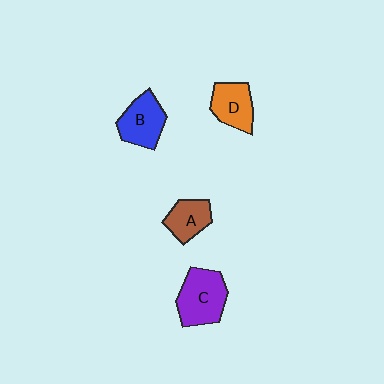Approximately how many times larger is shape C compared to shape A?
Approximately 1.6 times.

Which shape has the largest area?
Shape C (purple).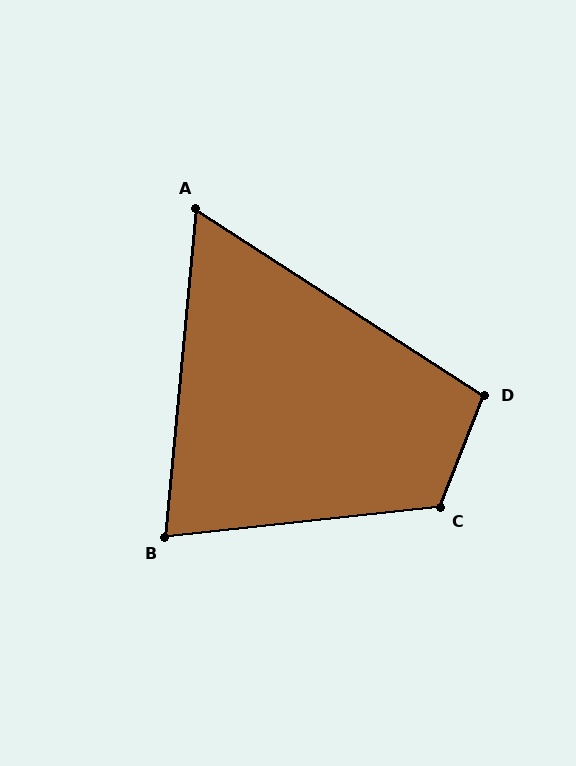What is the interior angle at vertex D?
Approximately 101 degrees (obtuse).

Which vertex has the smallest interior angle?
A, at approximately 63 degrees.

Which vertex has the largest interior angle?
C, at approximately 117 degrees.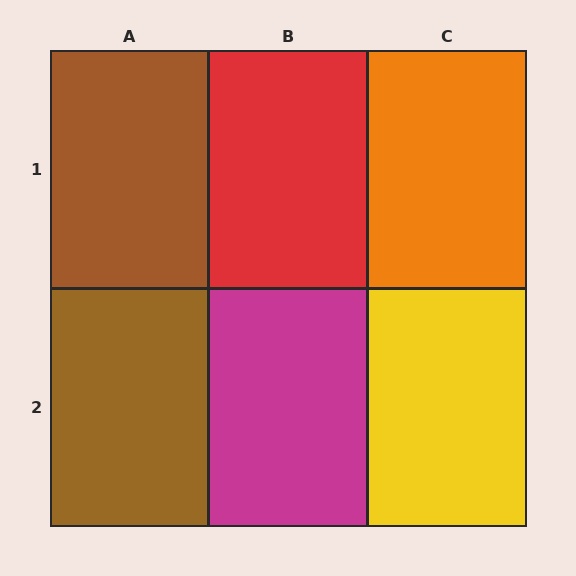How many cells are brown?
2 cells are brown.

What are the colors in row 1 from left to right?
Brown, red, orange.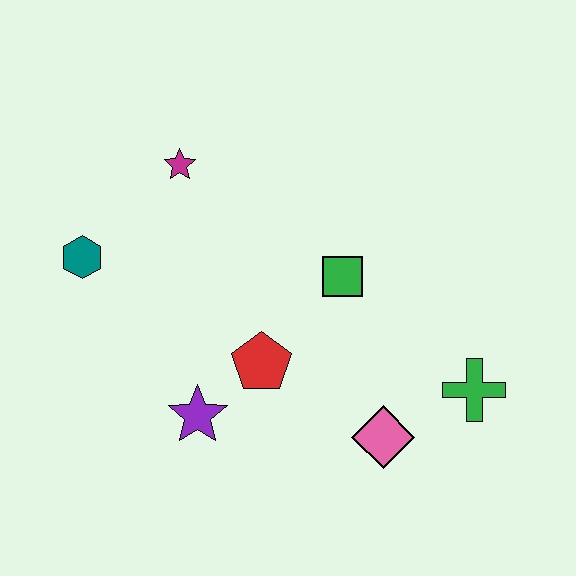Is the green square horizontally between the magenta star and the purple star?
No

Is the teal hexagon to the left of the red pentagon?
Yes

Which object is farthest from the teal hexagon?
The green cross is farthest from the teal hexagon.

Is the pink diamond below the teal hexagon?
Yes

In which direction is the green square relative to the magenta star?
The green square is to the right of the magenta star.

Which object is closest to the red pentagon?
The purple star is closest to the red pentagon.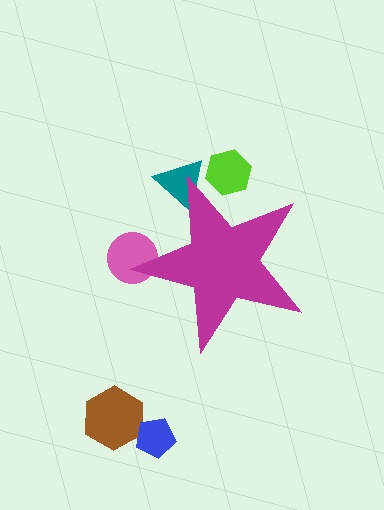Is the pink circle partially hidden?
Yes, the pink circle is partially hidden behind the magenta star.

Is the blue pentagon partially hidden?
No, the blue pentagon is fully visible.